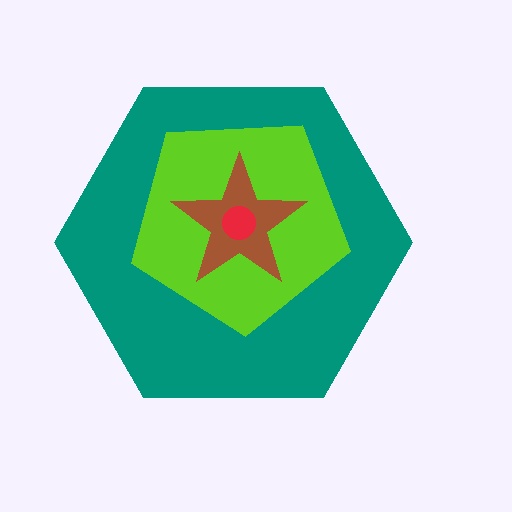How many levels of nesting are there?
4.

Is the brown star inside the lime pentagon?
Yes.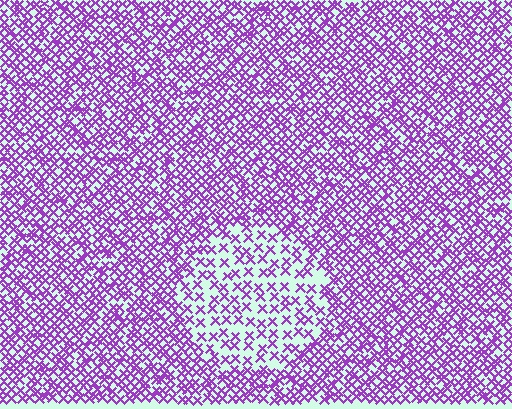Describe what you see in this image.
The image contains small purple elements arranged at two different densities. A circle-shaped region is visible where the elements are less densely packed than the surrounding area.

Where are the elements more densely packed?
The elements are more densely packed outside the circle boundary.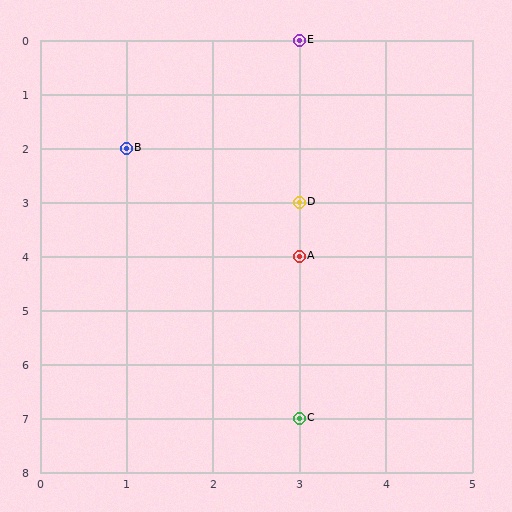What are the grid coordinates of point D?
Point D is at grid coordinates (3, 3).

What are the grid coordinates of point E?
Point E is at grid coordinates (3, 0).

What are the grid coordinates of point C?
Point C is at grid coordinates (3, 7).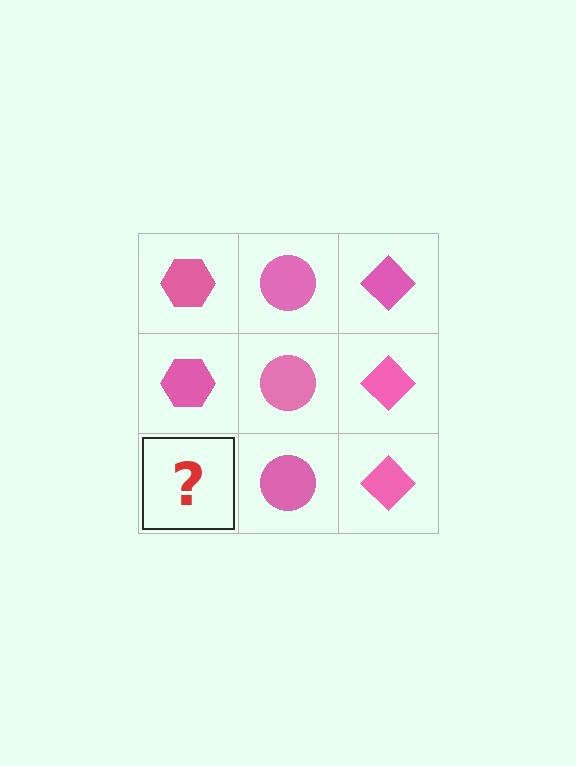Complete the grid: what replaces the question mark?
The question mark should be replaced with a pink hexagon.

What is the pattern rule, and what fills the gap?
The rule is that each column has a consistent shape. The gap should be filled with a pink hexagon.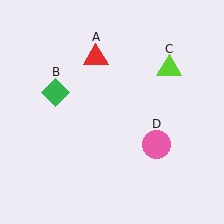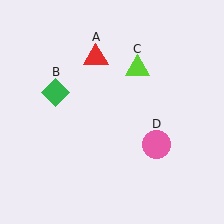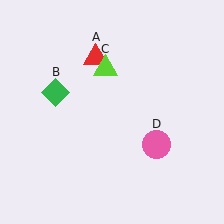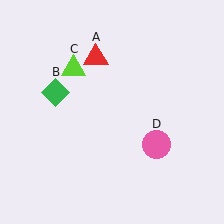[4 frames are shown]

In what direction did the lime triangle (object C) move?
The lime triangle (object C) moved left.